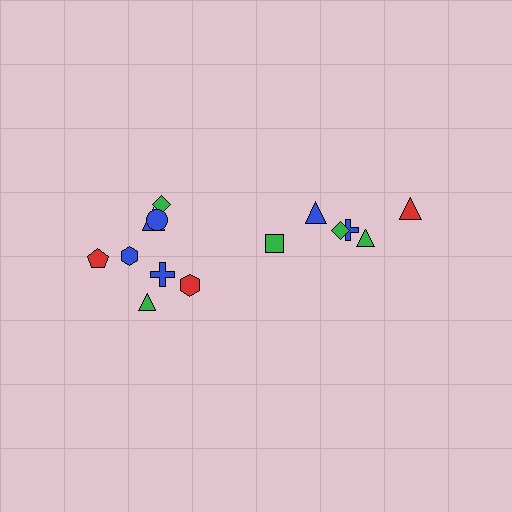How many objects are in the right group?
There are 6 objects.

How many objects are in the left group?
There are 8 objects.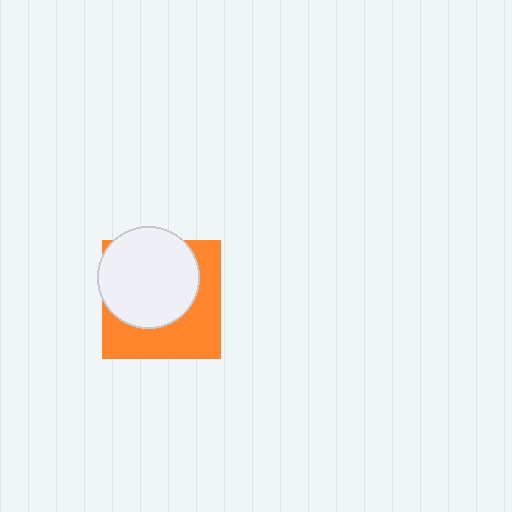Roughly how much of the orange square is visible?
About half of it is visible (roughly 48%).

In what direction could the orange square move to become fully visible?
The orange square could move toward the lower-right. That would shift it out from behind the white circle entirely.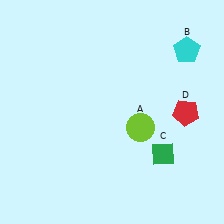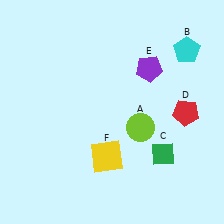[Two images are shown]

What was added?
A purple pentagon (E), a yellow square (F) were added in Image 2.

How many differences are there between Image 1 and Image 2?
There are 2 differences between the two images.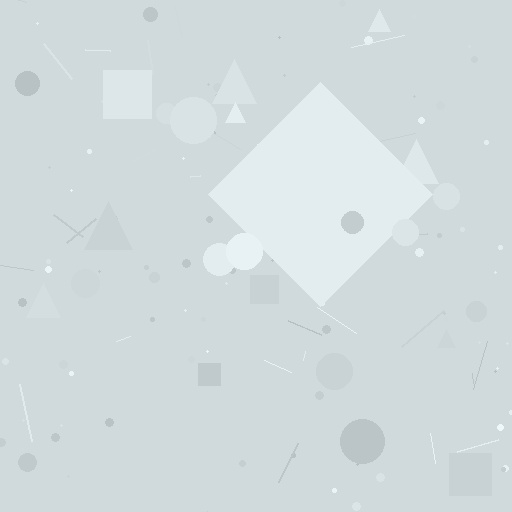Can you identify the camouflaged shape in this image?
The camouflaged shape is a diamond.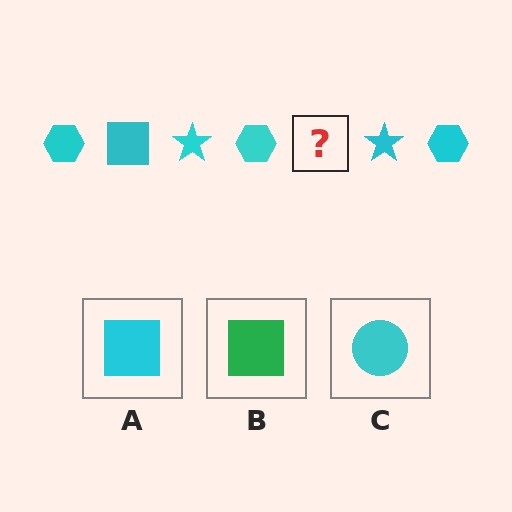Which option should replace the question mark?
Option A.